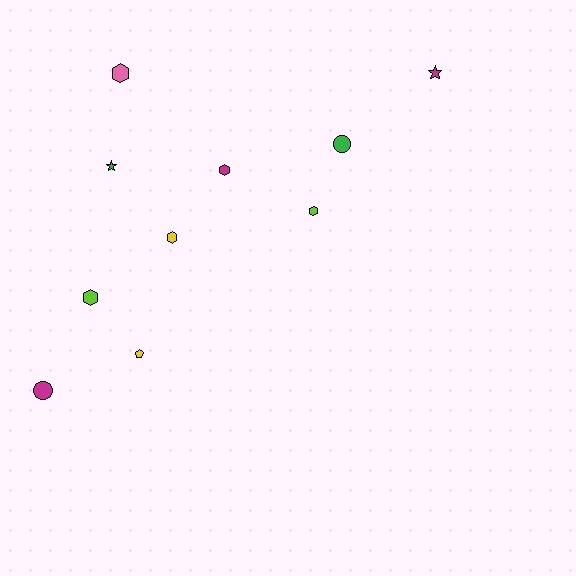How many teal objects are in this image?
There are no teal objects.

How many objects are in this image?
There are 10 objects.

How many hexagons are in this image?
There are 5 hexagons.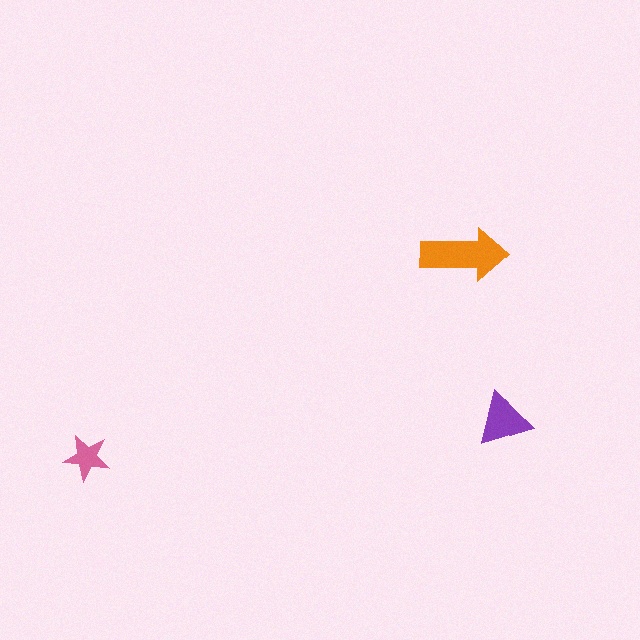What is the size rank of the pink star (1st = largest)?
3rd.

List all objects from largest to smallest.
The orange arrow, the purple triangle, the pink star.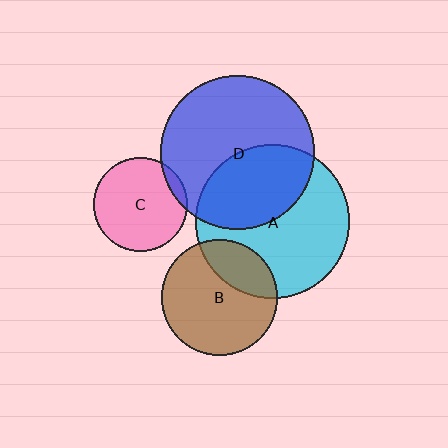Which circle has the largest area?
Circle A (cyan).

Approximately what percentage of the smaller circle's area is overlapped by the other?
Approximately 25%.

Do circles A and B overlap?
Yes.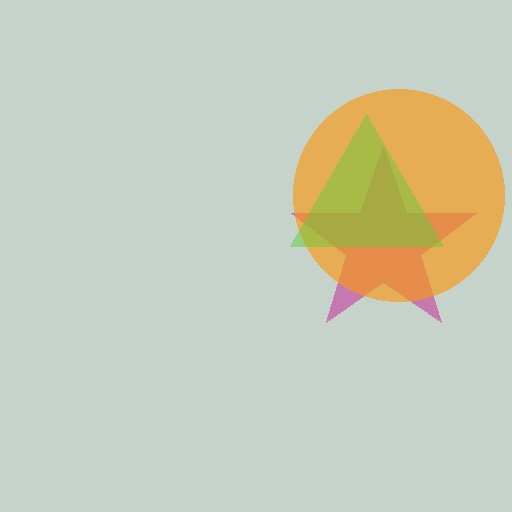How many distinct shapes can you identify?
There are 3 distinct shapes: a magenta star, an orange circle, a lime triangle.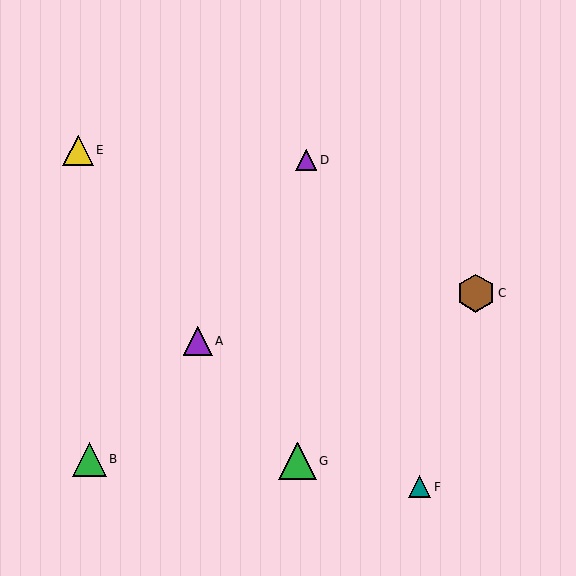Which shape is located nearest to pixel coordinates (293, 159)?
The purple triangle (labeled D) at (306, 160) is nearest to that location.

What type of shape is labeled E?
Shape E is a yellow triangle.